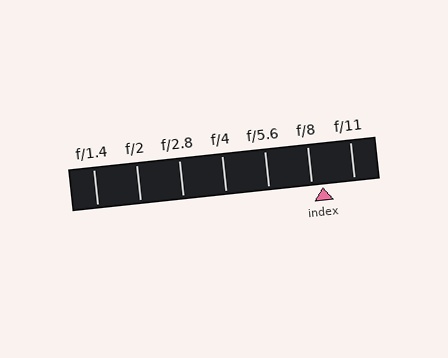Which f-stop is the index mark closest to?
The index mark is closest to f/8.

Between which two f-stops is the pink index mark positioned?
The index mark is between f/8 and f/11.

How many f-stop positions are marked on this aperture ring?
There are 7 f-stop positions marked.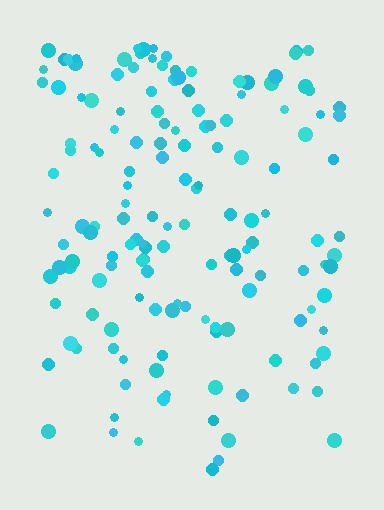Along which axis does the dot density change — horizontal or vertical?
Vertical.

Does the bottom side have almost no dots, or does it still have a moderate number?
Still a moderate number, just noticeably fewer than the top.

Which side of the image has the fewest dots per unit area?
The bottom.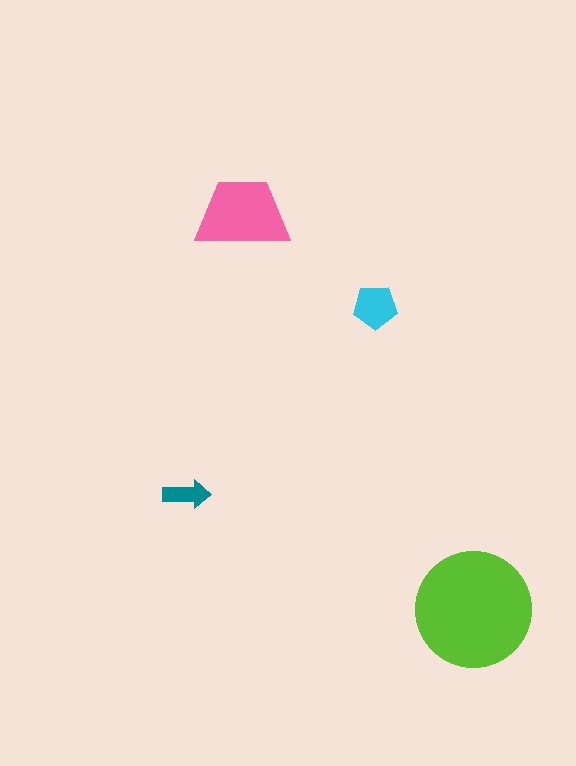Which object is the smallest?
The teal arrow.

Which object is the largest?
The lime circle.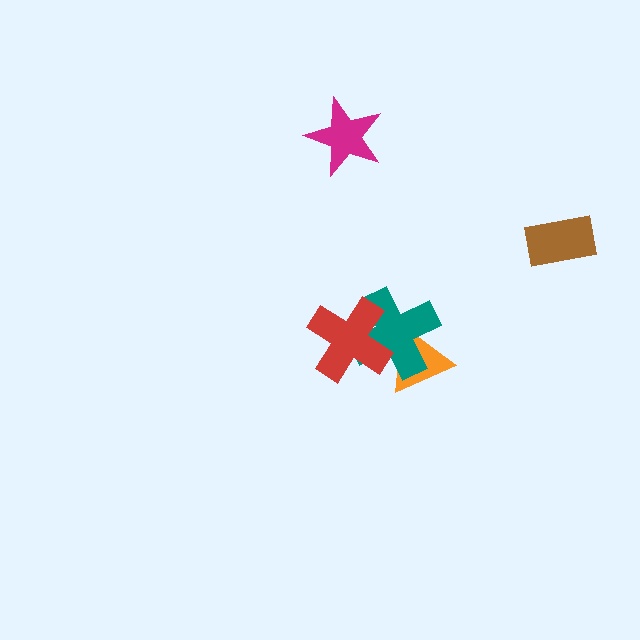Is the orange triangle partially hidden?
Yes, it is partially covered by another shape.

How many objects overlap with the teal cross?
2 objects overlap with the teal cross.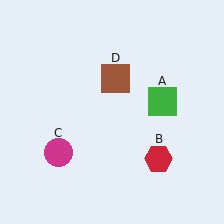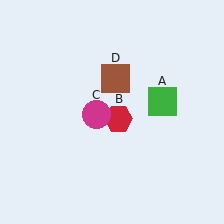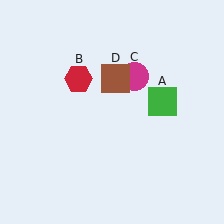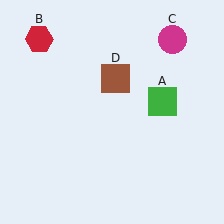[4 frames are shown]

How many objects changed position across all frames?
2 objects changed position: red hexagon (object B), magenta circle (object C).